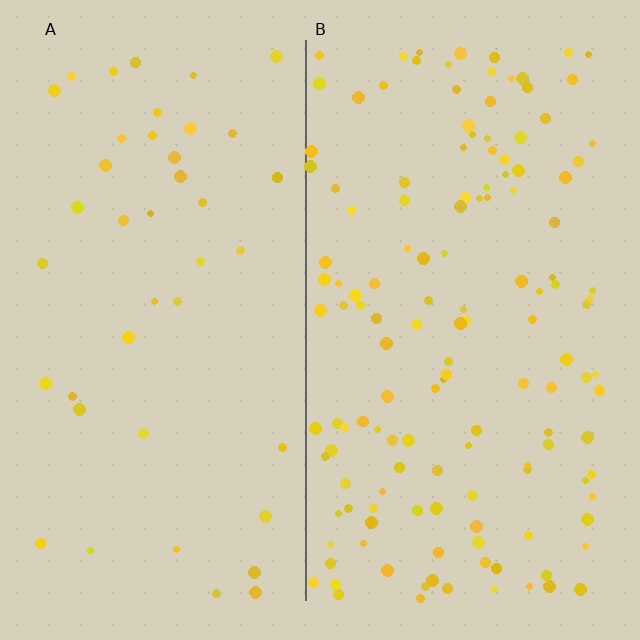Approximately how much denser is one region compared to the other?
Approximately 3.4× — region B over region A.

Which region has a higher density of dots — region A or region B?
B (the right).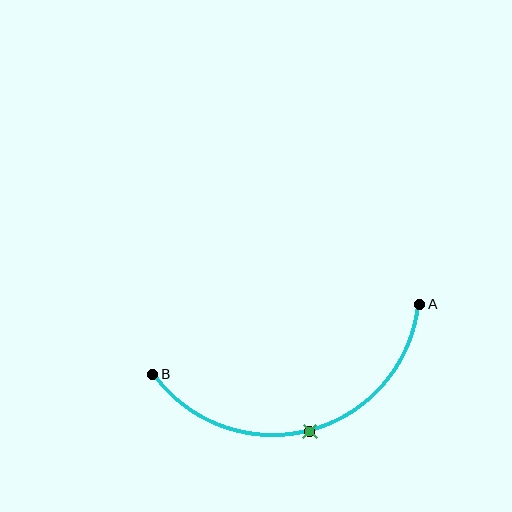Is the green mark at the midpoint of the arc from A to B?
Yes. The green mark lies on the arc at equal arc-length from both A and B — it is the arc midpoint.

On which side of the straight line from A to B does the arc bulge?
The arc bulges below the straight line connecting A and B.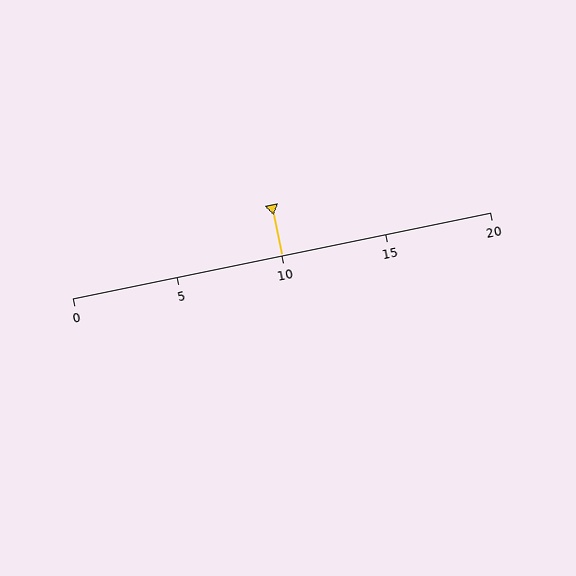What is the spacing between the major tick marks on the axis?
The major ticks are spaced 5 apart.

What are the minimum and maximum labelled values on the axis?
The axis runs from 0 to 20.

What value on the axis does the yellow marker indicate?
The marker indicates approximately 10.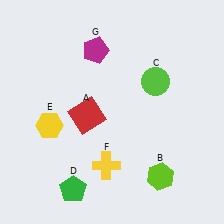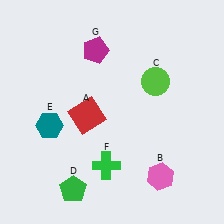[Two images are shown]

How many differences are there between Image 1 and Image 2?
There are 3 differences between the two images.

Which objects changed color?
B changed from lime to pink. E changed from yellow to teal. F changed from yellow to green.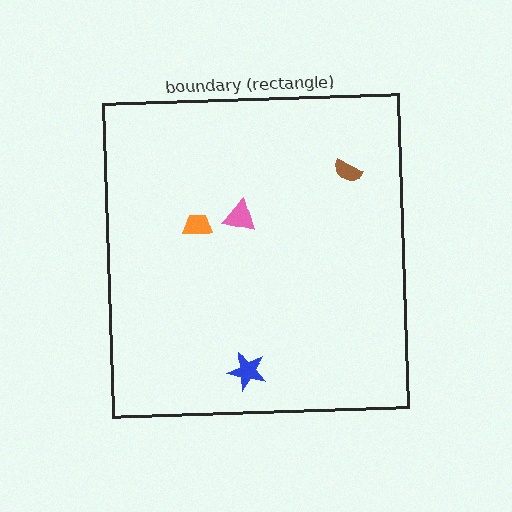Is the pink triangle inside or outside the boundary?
Inside.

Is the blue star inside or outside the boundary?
Inside.